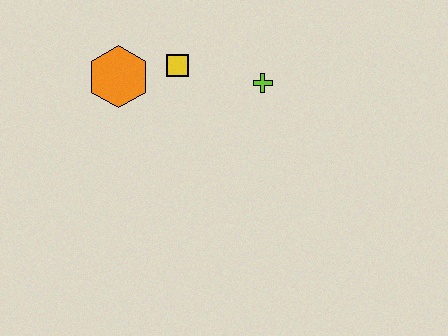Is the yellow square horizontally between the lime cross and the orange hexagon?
Yes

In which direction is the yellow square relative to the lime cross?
The yellow square is to the left of the lime cross.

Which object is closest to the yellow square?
The orange hexagon is closest to the yellow square.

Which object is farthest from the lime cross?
The orange hexagon is farthest from the lime cross.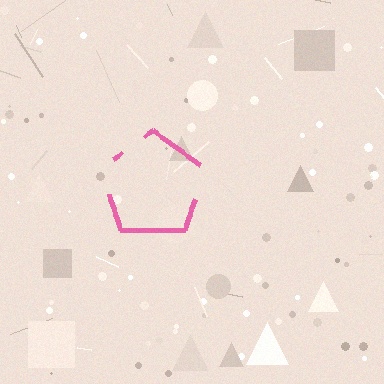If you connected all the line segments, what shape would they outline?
They would outline a pentagon.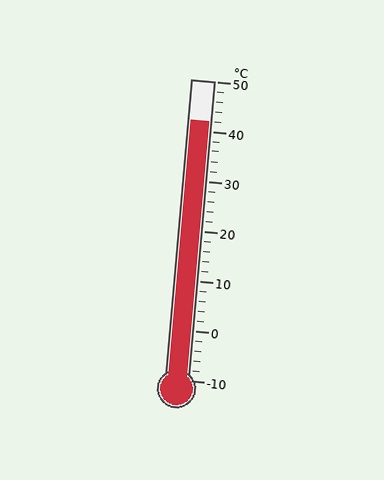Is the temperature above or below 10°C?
The temperature is above 10°C.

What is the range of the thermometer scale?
The thermometer scale ranges from -10°C to 50°C.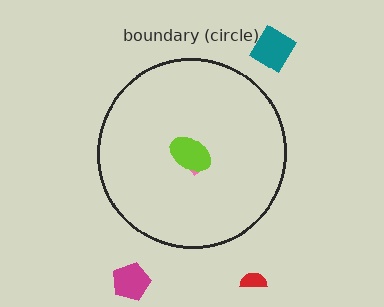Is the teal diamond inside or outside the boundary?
Outside.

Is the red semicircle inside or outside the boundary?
Outside.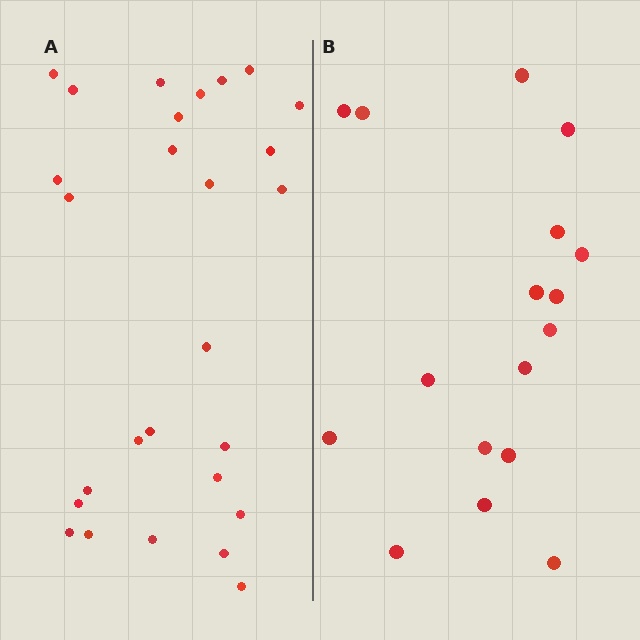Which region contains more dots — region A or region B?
Region A (the left region) has more dots.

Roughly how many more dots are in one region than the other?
Region A has roughly 10 or so more dots than region B.